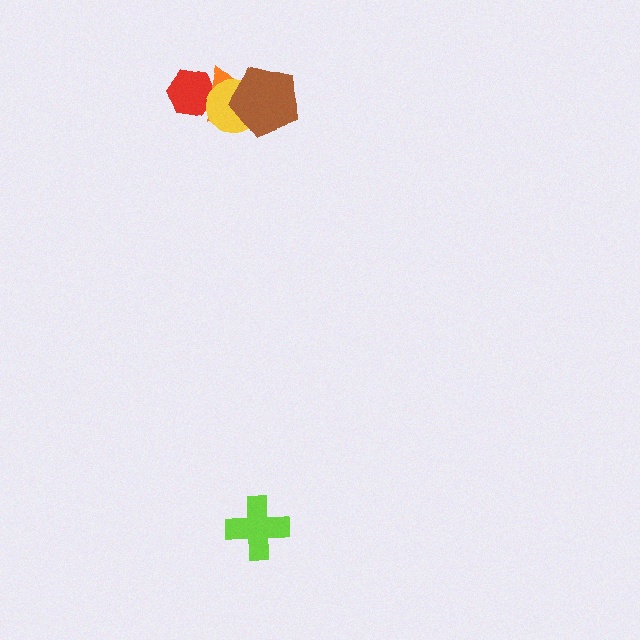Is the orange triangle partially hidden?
Yes, it is partially covered by another shape.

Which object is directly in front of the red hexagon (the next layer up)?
The orange triangle is directly in front of the red hexagon.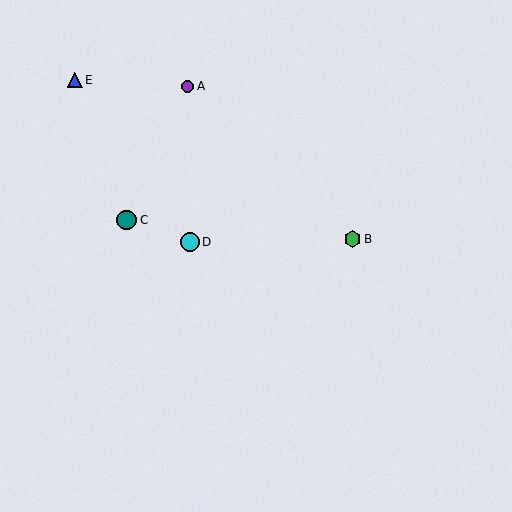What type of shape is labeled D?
Shape D is a cyan circle.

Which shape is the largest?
The teal circle (labeled C) is the largest.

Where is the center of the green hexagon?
The center of the green hexagon is at (352, 239).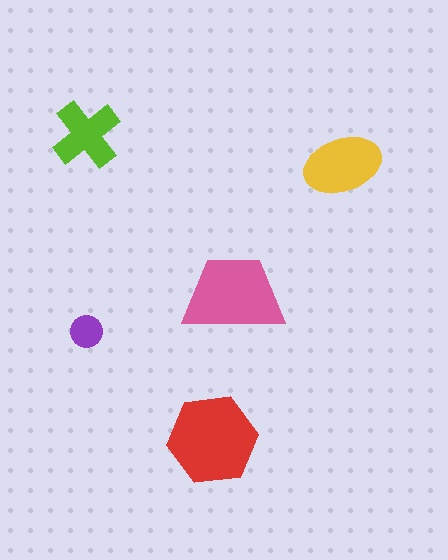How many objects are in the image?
There are 5 objects in the image.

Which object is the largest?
The red hexagon.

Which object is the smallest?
The purple circle.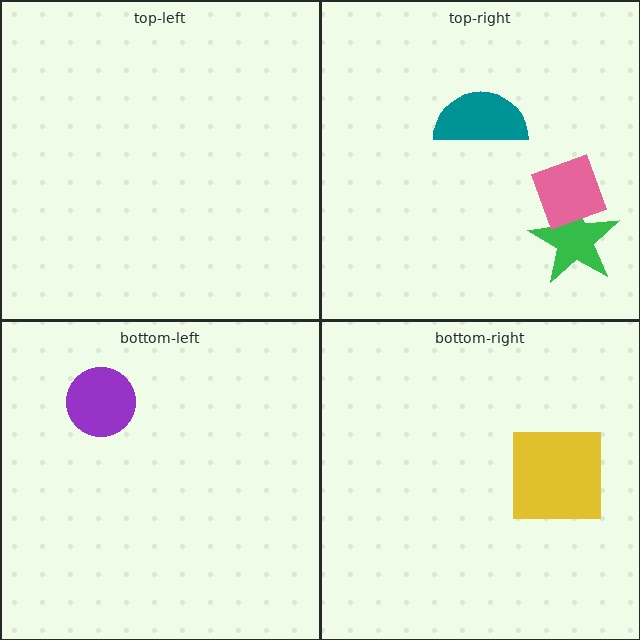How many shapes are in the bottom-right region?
1.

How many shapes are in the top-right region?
3.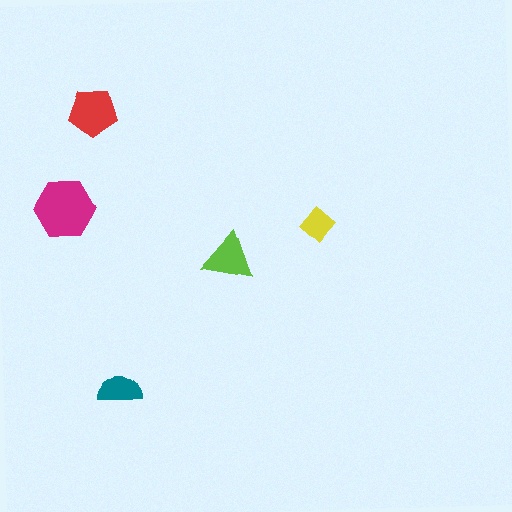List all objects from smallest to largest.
The yellow diamond, the teal semicircle, the lime triangle, the red pentagon, the magenta hexagon.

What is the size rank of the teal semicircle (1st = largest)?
4th.